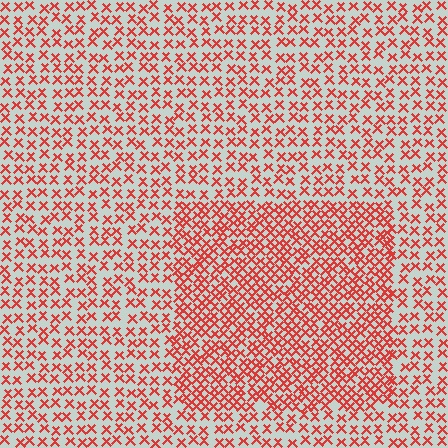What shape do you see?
I see a rectangle.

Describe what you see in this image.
The image contains small red elements arranged at two different densities. A rectangle-shaped region is visible where the elements are more densely packed than the surrounding area.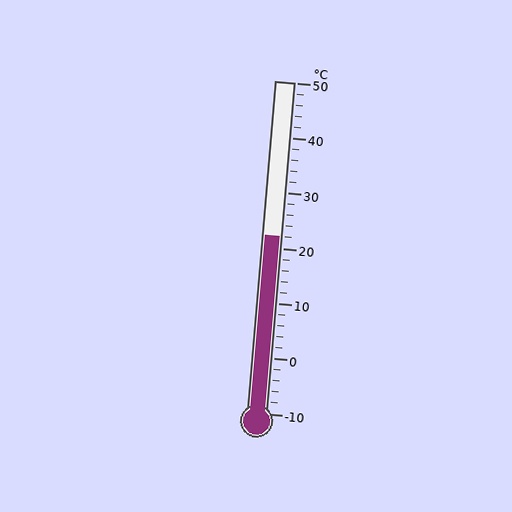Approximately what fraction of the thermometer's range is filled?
The thermometer is filled to approximately 55% of its range.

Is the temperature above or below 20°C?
The temperature is above 20°C.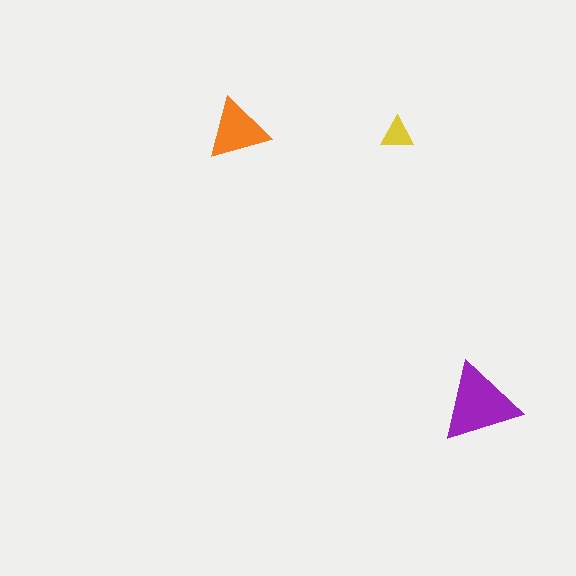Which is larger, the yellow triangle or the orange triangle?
The orange one.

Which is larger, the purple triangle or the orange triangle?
The purple one.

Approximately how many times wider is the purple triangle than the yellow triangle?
About 2.5 times wider.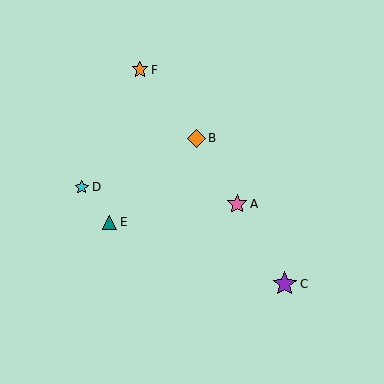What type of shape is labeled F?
Shape F is an orange star.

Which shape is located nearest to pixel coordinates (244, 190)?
The pink star (labeled A) at (237, 204) is nearest to that location.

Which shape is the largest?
The purple star (labeled C) is the largest.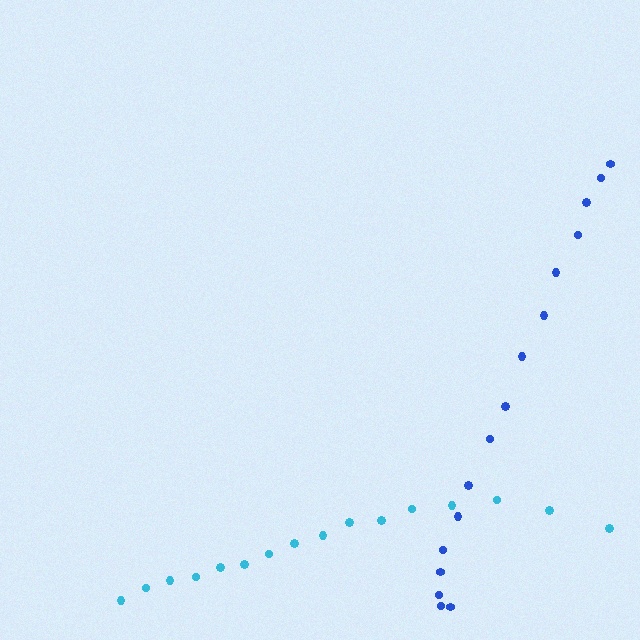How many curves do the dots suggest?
There are 2 distinct paths.